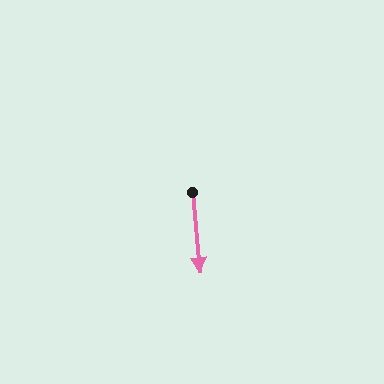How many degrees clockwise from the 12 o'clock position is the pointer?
Approximately 174 degrees.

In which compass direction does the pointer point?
South.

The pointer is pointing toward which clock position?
Roughly 6 o'clock.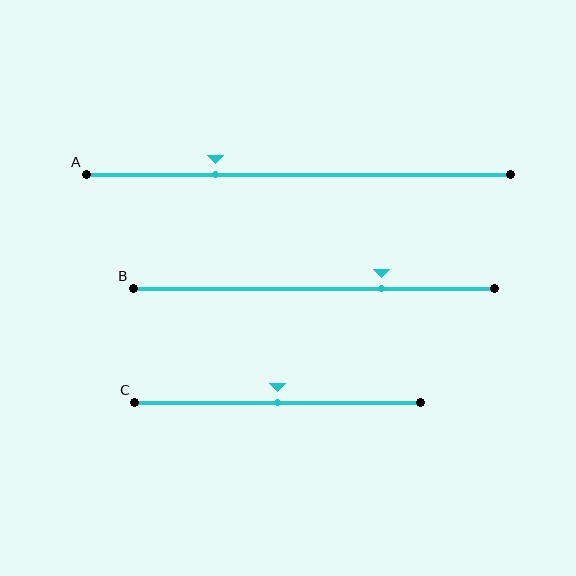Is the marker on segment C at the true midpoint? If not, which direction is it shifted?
Yes, the marker on segment C is at the true midpoint.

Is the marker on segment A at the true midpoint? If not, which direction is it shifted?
No, the marker on segment A is shifted to the left by about 20% of the segment length.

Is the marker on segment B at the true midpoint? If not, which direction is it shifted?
No, the marker on segment B is shifted to the right by about 19% of the segment length.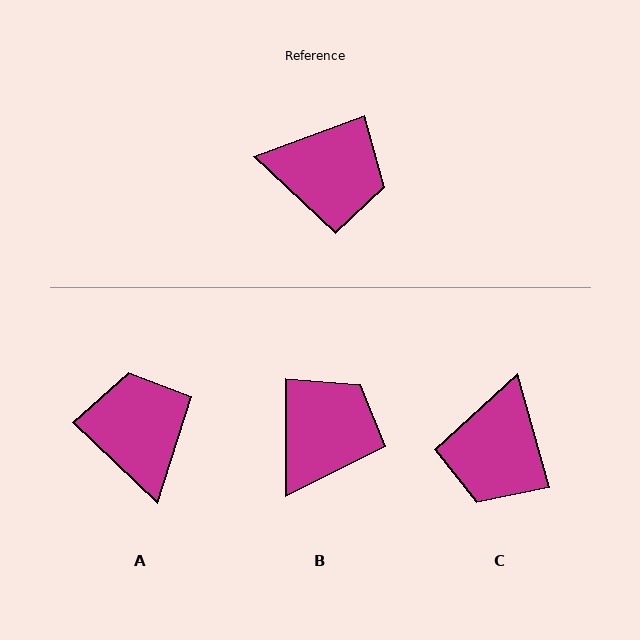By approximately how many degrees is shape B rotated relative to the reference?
Approximately 70 degrees counter-clockwise.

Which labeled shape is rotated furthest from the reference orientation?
A, about 116 degrees away.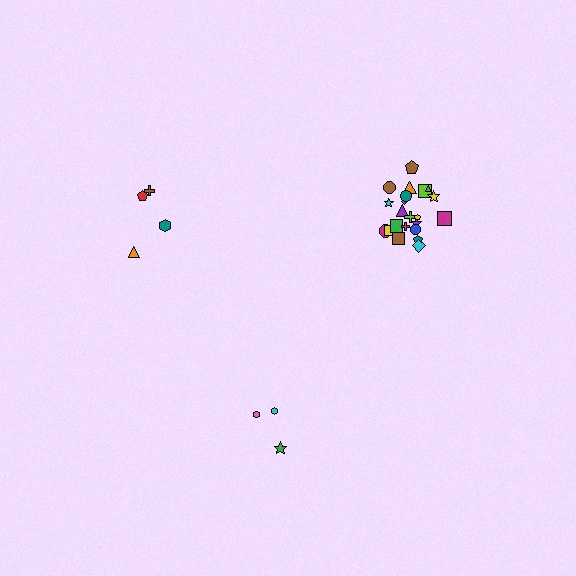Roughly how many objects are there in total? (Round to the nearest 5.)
Roughly 30 objects in total.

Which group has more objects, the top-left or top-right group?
The top-right group.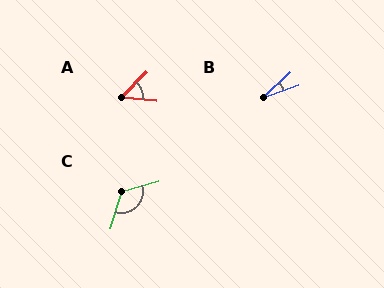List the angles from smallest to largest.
B (23°), A (51°), C (123°).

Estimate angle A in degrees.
Approximately 51 degrees.